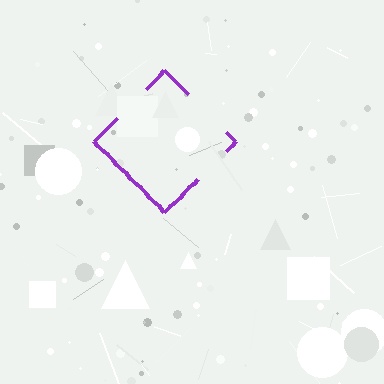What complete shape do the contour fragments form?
The contour fragments form a diamond.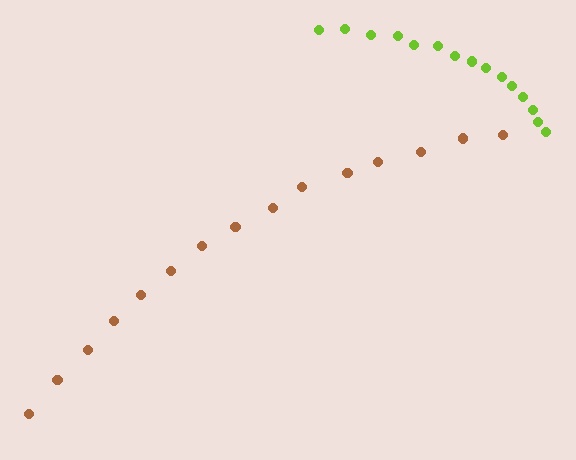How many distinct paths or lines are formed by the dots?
There are 2 distinct paths.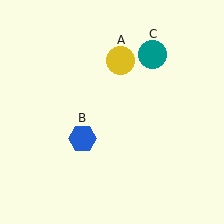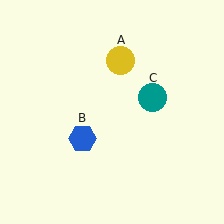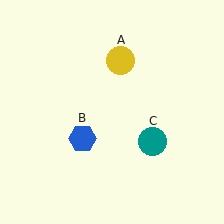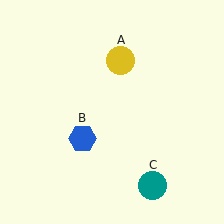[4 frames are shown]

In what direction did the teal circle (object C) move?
The teal circle (object C) moved down.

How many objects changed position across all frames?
1 object changed position: teal circle (object C).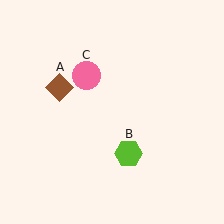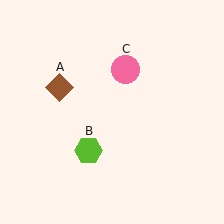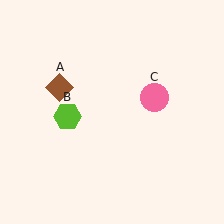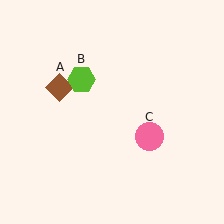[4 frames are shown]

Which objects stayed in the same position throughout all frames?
Brown diamond (object A) remained stationary.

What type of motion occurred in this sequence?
The lime hexagon (object B), pink circle (object C) rotated clockwise around the center of the scene.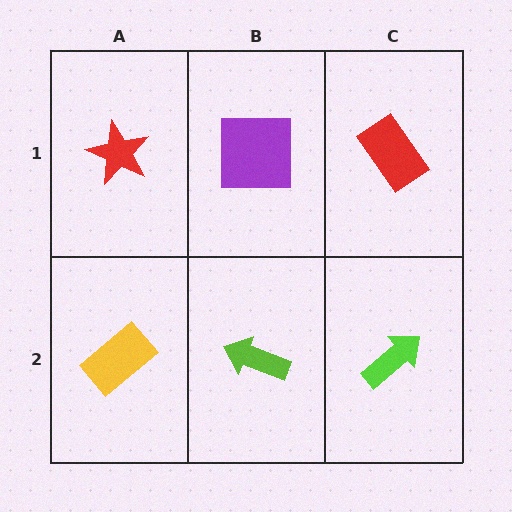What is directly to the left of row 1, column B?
A red star.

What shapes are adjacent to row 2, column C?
A red rectangle (row 1, column C), a lime arrow (row 2, column B).